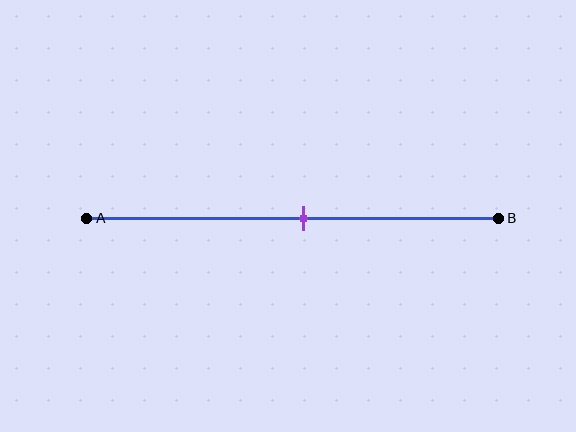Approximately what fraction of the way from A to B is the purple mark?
The purple mark is approximately 55% of the way from A to B.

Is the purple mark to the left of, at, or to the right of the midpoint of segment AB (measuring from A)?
The purple mark is approximately at the midpoint of segment AB.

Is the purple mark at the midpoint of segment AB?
Yes, the mark is approximately at the midpoint.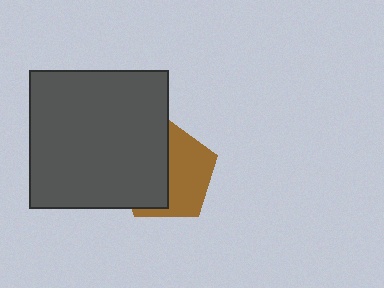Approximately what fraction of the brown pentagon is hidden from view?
Roughly 50% of the brown pentagon is hidden behind the dark gray square.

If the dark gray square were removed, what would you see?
You would see the complete brown pentagon.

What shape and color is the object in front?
The object in front is a dark gray square.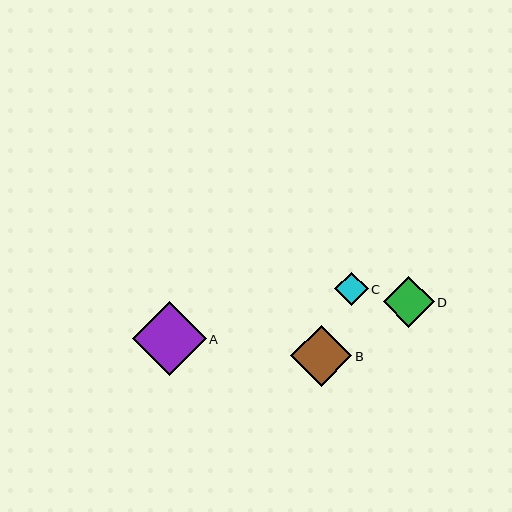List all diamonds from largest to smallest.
From largest to smallest: A, B, D, C.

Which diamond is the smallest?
Diamond C is the smallest with a size of approximately 33 pixels.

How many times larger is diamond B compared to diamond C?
Diamond B is approximately 1.8 times the size of diamond C.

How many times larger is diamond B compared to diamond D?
Diamond B is approximately 1.2 times the size of diamond D.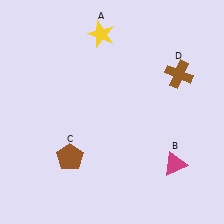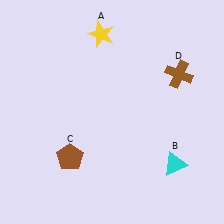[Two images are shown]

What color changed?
The triangle (B) changed from magenta in Image 1 to cyan in Image 2.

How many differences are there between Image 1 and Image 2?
There is 1 difference between the two images.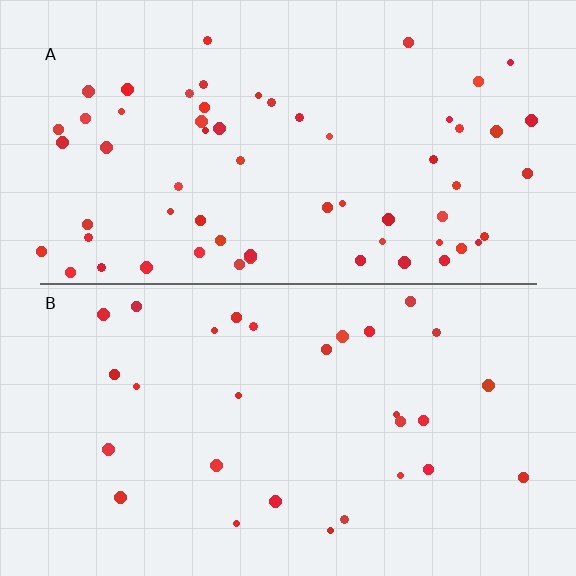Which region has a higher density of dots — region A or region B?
A (the top).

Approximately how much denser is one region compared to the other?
Approximately 2.1× — region A over region B.